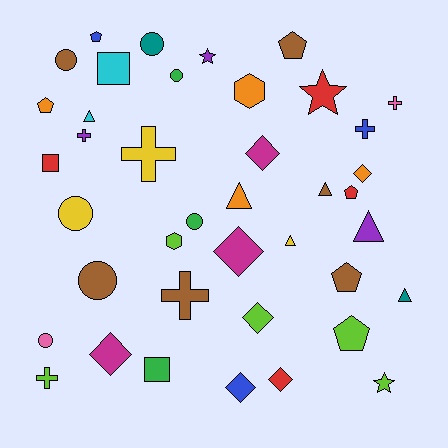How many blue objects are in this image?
There are 3 blue objects.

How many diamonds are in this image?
There are 7 diamonds.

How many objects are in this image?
There are 40 objects.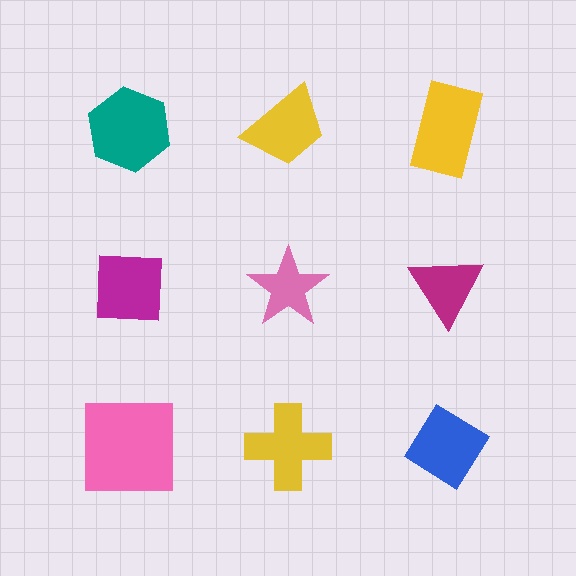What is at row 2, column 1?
A magenta square.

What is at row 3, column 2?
A yellow cross.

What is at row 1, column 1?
A teal hexagon.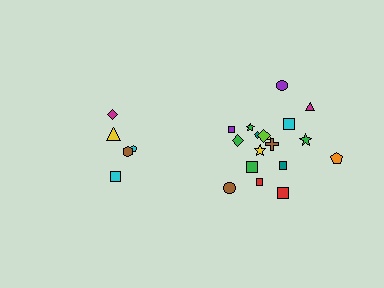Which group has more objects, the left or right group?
The right group.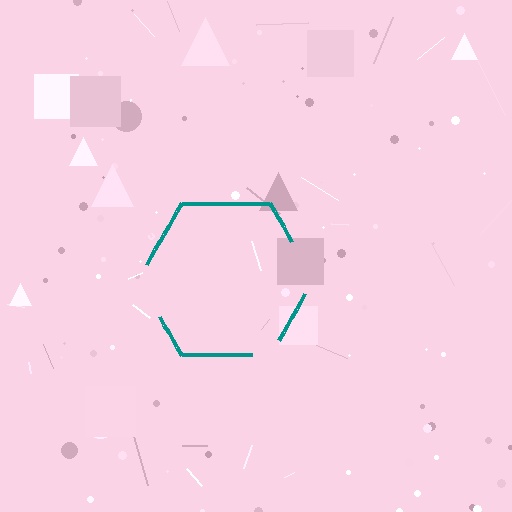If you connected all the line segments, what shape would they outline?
They would outline a hexagon.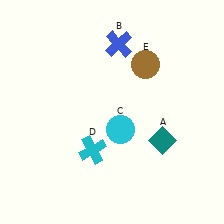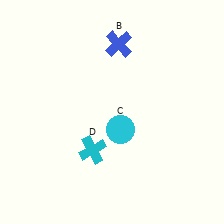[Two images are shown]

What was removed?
The brown circle (E), the teal diamond (A) were removed in Image 2.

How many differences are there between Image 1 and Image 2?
There are 2 differences between the two images.